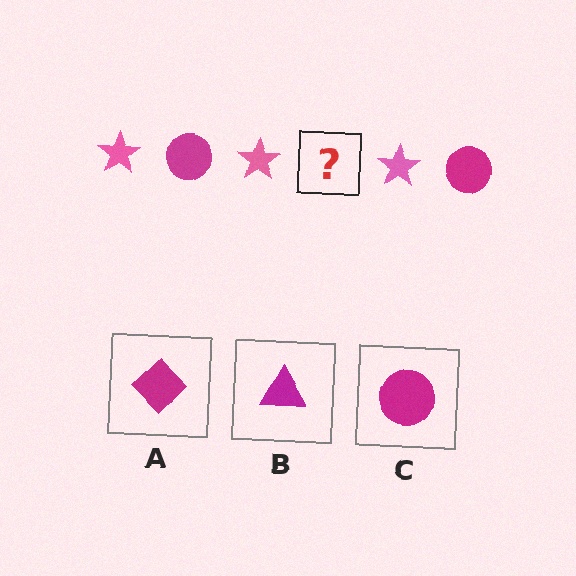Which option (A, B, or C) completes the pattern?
C.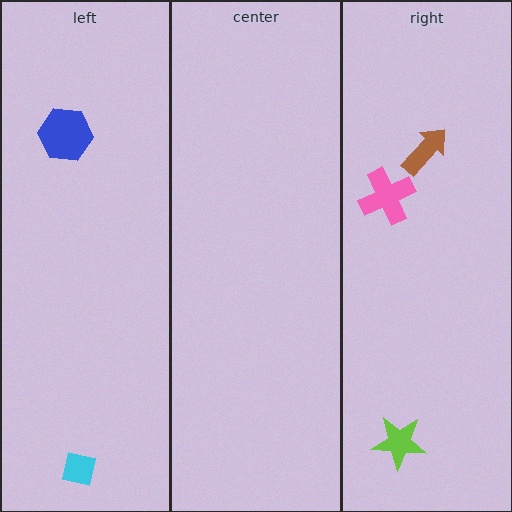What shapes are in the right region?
The lime star, the brown arrow, the pink cross.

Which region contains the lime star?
The right region.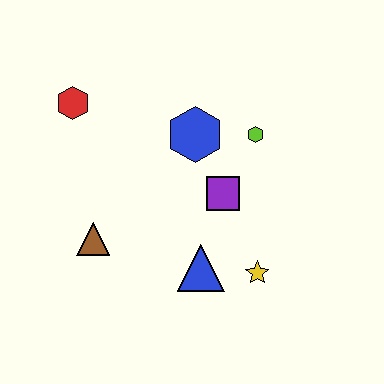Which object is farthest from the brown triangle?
The lime hexagon is farthest from the brown triangle.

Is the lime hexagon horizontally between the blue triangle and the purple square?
No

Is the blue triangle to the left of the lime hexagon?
Yes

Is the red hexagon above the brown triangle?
Yes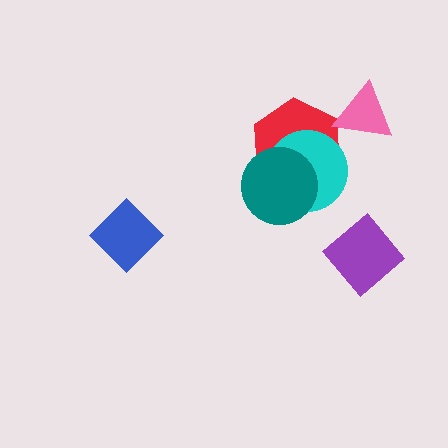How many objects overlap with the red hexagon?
2 objects overlap with the red hexagon.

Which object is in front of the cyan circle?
The teal circle is in front of the cyan circle.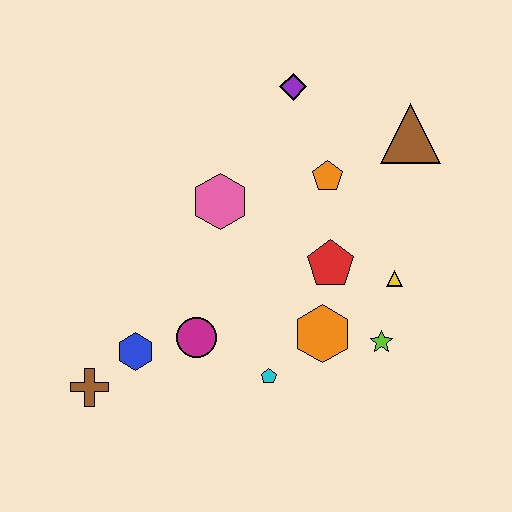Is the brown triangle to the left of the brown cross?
No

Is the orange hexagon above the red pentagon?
No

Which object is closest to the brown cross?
The blue hexagon is closest to the brown cross.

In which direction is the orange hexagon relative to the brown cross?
The orange hexagon is to the right of the brown cross.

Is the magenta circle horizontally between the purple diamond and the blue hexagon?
Yes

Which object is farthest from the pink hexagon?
The brown cross is farthest from the pink hexagon.